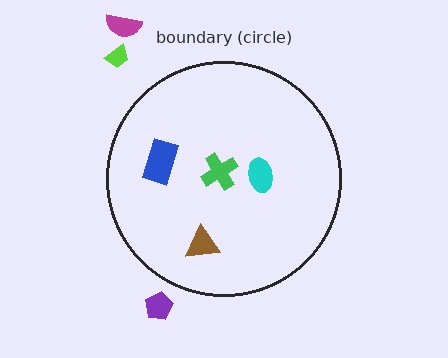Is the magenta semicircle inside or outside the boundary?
Outside.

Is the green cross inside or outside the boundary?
Inside.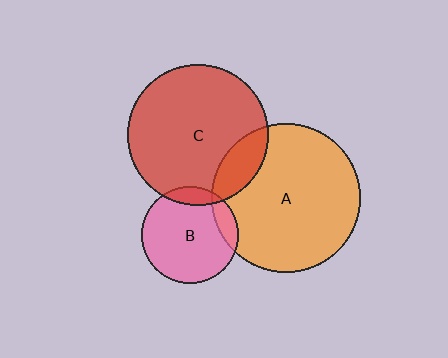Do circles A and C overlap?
Yes.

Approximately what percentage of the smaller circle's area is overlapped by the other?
Approximately 15%.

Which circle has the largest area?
Circle A (orange).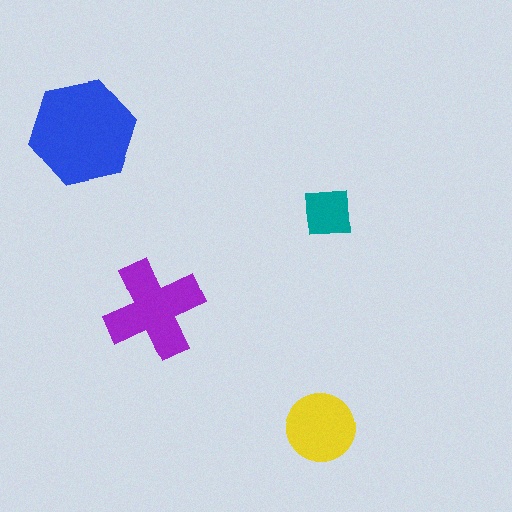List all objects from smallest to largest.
The teal square, the yellow circle, the purple cross, the blue hexagon.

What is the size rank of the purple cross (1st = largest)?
2nd.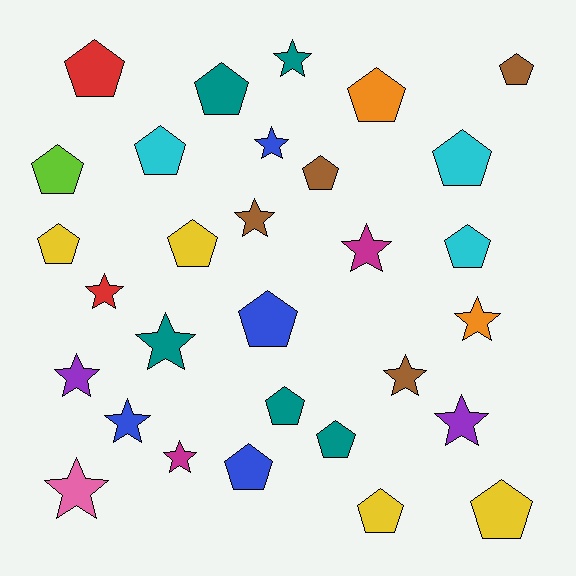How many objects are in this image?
There are 30 objects.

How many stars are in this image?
There are 13 stars.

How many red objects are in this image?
There are 2 red objects.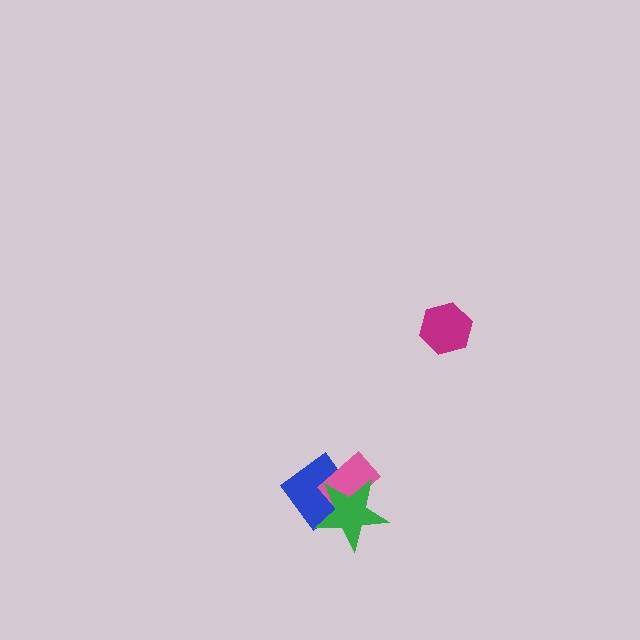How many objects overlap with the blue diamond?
2 objects overlap with the blue diamond.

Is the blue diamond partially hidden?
Yes, it is partially covered by another shape.